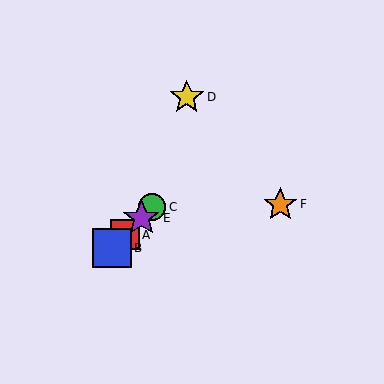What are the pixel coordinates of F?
Object F is at (280, 204).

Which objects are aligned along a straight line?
Objects A, B, C, E are aligned along a straight line.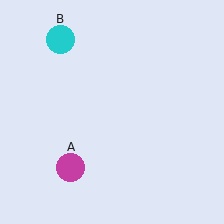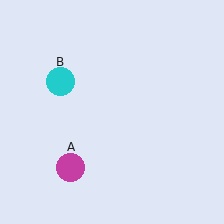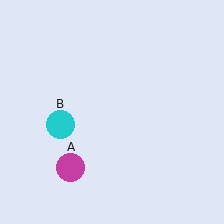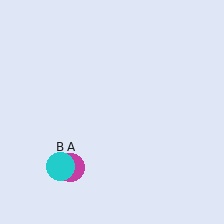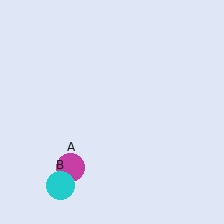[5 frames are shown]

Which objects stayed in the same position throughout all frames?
Magenta circle (object A) remained stationary.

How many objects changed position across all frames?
1 object changed position: cyan circle (object B).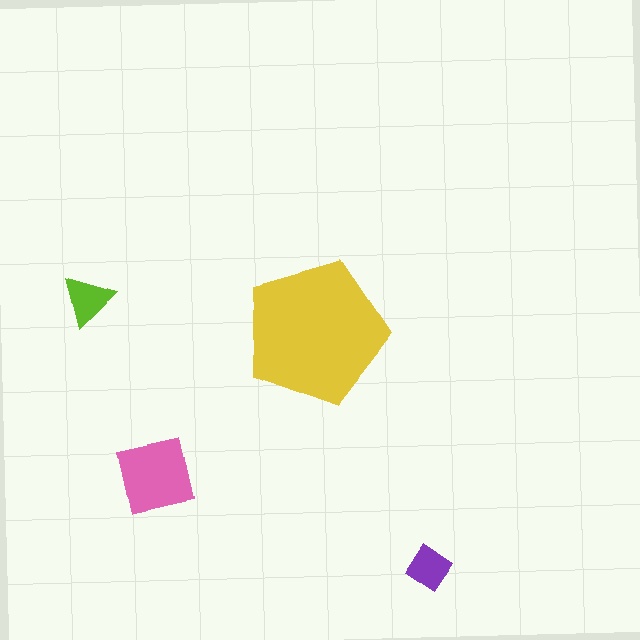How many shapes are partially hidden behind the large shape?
0 shapes are partially hidden.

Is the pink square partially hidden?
No, the pink square is fully visible.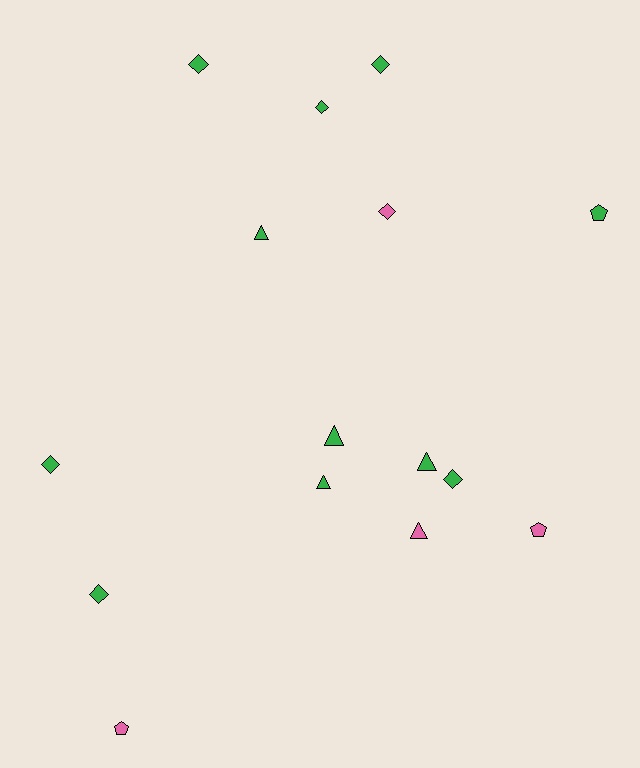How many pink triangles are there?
There is 1 pink triangle.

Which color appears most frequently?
Green, with 11 objects.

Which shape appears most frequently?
Diamond, with 7 objects.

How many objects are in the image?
There are 15 objects.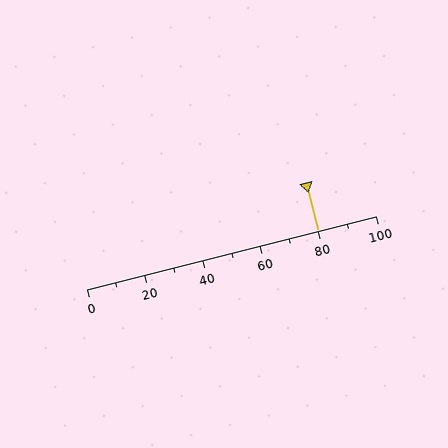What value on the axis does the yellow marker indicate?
The marker indicates approximately 80.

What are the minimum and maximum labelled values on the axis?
The axis runs from 0 to 100.